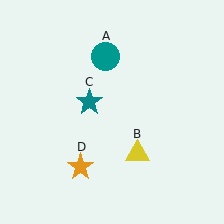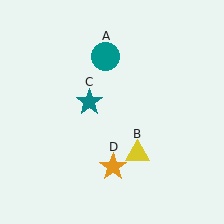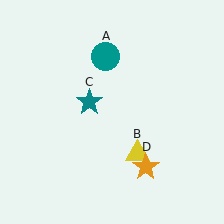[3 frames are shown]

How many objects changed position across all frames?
1 object changed position: orange star (object D).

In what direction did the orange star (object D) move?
The orange star (object D) moved right.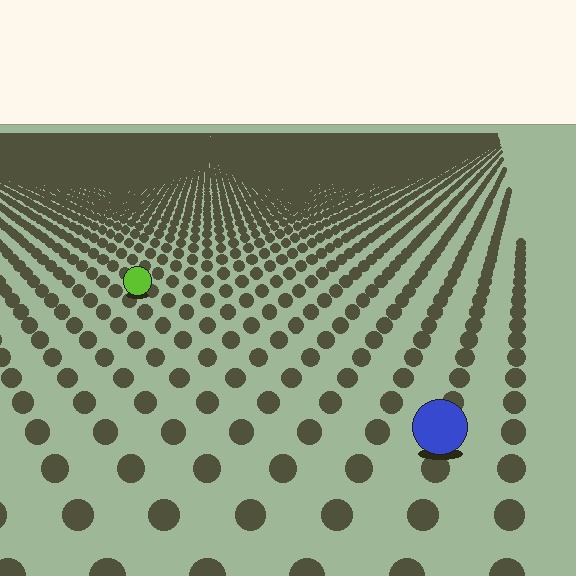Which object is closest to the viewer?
The blue circle is closest. The texture marks near it are larger and more spread out.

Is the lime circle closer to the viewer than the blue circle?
No. The blue circle is closer — you can tell from the texture gradient: the ground texture is coarser near it.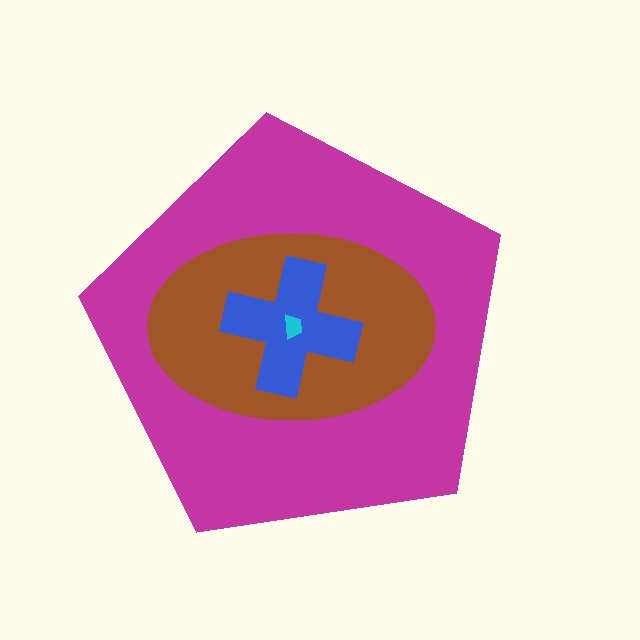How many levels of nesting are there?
4.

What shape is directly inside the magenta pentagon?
The brown ellipse.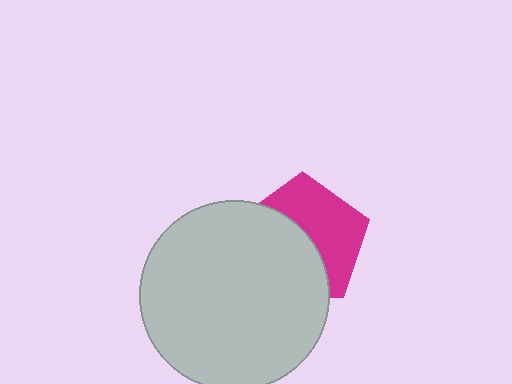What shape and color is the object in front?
The object in front is a light gray circle.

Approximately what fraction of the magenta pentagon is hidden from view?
Roughly 51% of the magenta pentagon is hidden behind the light gray circle.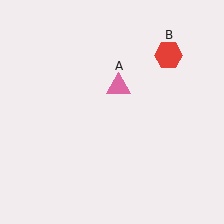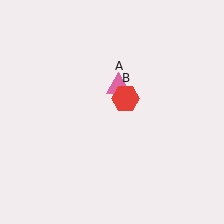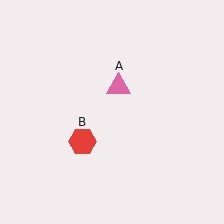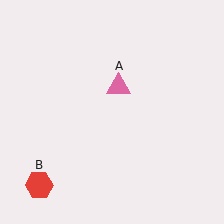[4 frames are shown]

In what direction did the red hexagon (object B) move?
The red hexagon (object B) moved down and to the left.